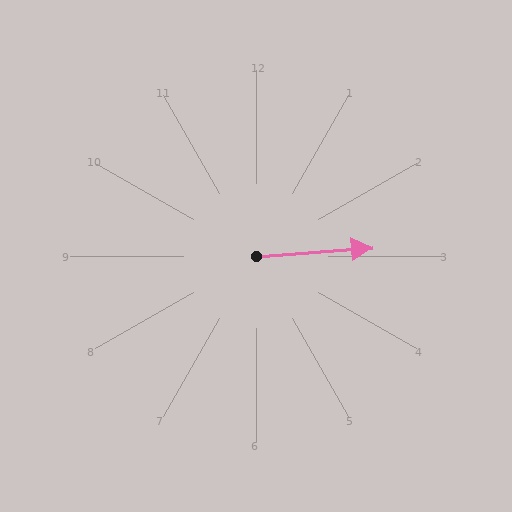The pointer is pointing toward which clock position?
Roughly 3 o'clock.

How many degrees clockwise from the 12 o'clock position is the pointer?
Approximately 86 degrees.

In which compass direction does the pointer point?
East.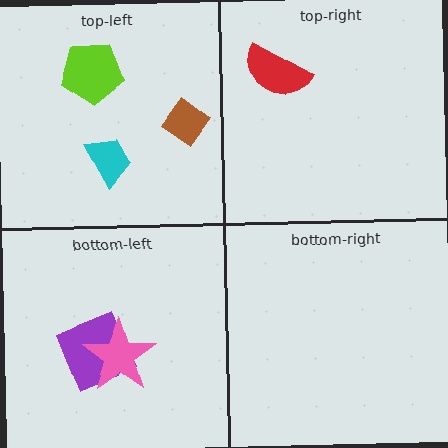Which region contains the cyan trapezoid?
The top-left region.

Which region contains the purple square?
The bottom-left region.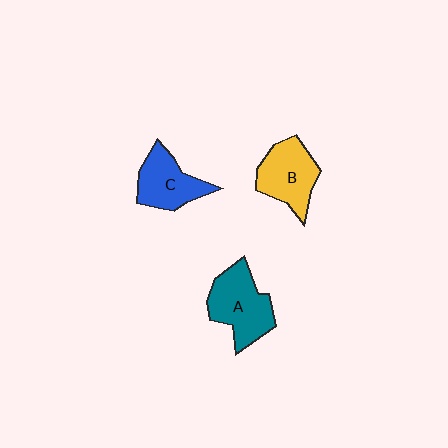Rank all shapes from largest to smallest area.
From largest to smallest: A (teal), B (yellow), C (blue).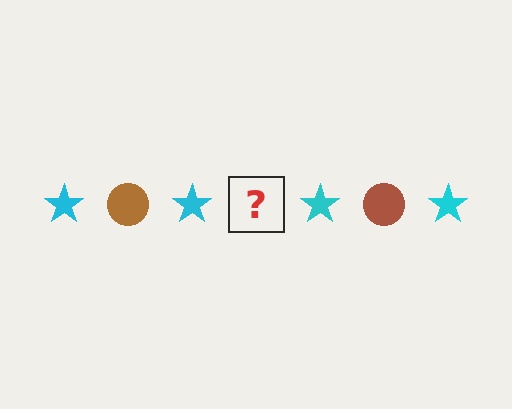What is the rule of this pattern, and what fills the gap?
The rule is that the pattern alternates between cyan star and brown circle. The gap should be filled with a brown circle.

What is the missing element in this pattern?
The missing element is a brown circle.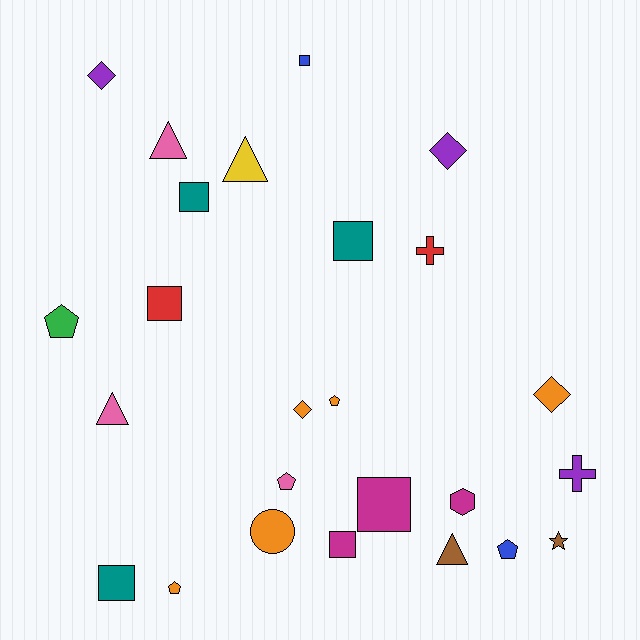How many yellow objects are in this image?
There is 1 yellow object.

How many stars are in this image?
There is 1 star.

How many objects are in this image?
There are 25 objects.